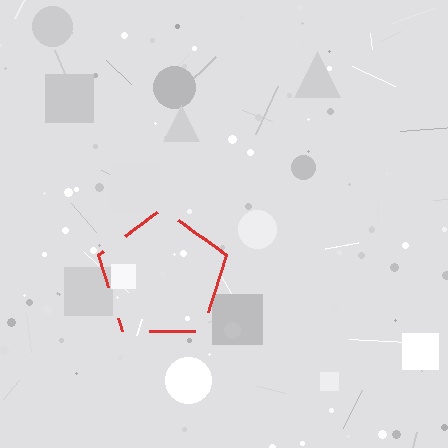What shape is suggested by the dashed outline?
The dashed outline suggests a pentagon.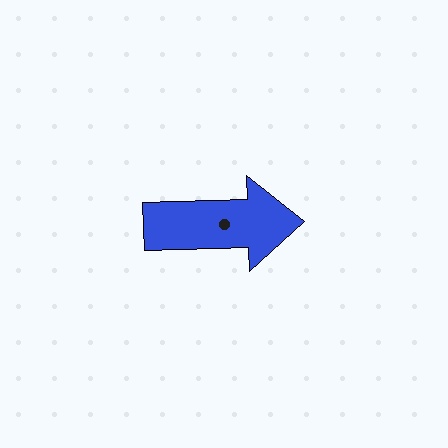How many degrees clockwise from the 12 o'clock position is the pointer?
Approximately 88 degrees.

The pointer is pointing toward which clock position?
Roughly 3 o'clock.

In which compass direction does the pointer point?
East.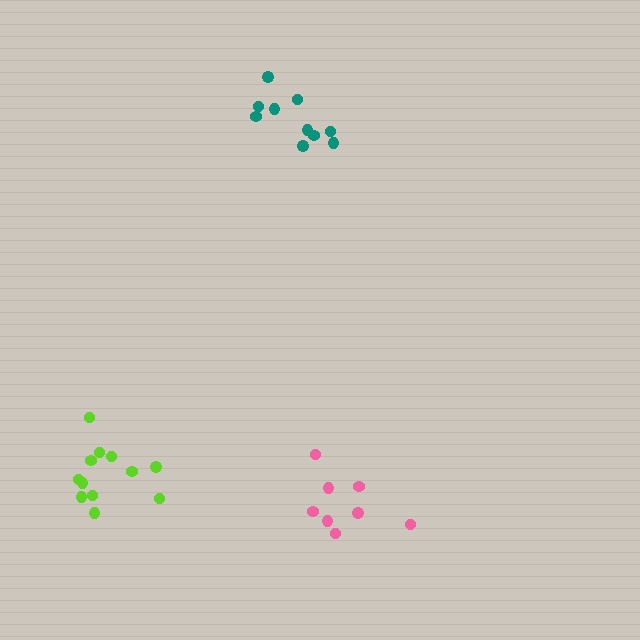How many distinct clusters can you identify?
There are 3 distinct clusters.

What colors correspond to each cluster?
The clusters are colored: pink, teal, lime.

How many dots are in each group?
Group 1: 8 dots, Group 2: 10 dots, Group 3: 12 dots (30 total).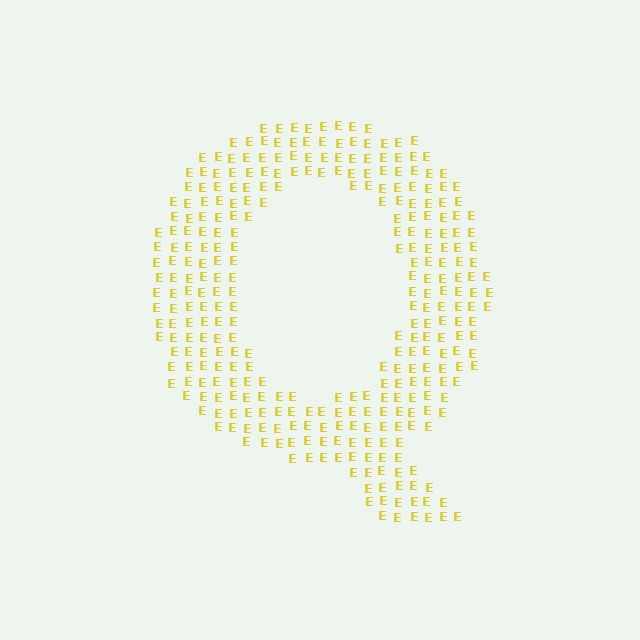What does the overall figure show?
The overall figure shows the letter Q.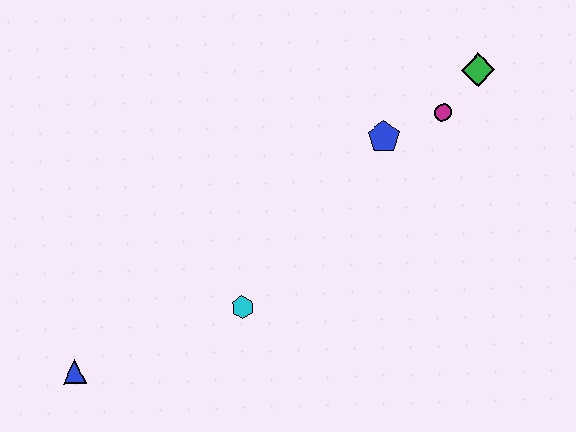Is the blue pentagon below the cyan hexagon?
No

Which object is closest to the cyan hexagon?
The blue triangle is closest to the cyan hexagon.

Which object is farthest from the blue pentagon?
The blue triangle is farthest from the blue pentagon.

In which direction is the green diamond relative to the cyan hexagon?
The green diamond is to the right of the cyan hexagon.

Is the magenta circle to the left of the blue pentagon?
No